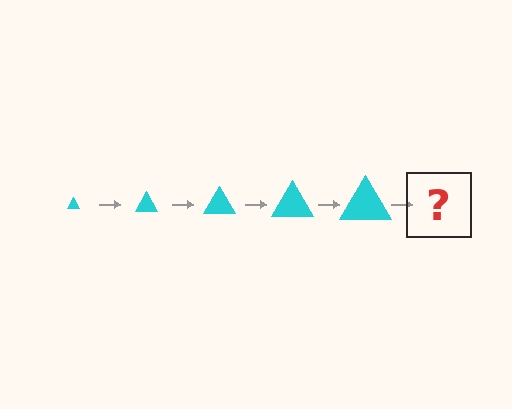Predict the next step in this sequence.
The next step is a cyan triangle, larger than the previous one.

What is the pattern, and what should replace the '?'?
The pattern is that the triangle gets progressively larger each step. The '?' should be a cyan triangle, larger than the previous one.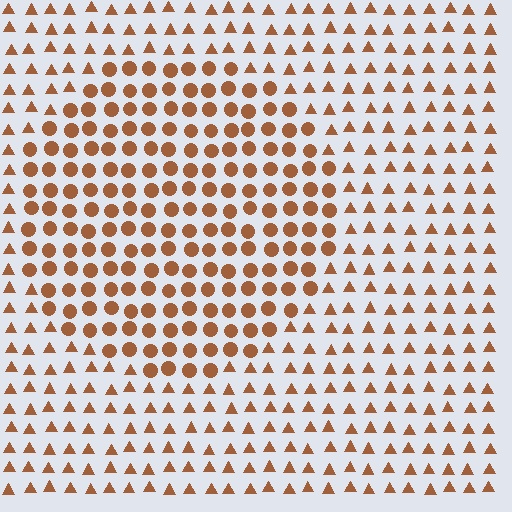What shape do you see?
I see a circle.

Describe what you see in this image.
The image is filled with small brown elements arranged in a uniform grid. A circle-shaped region contains circles, while the surrounding area contains triangles. The boundary is defined purely by the change in element shape.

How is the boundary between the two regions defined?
The boundary is defined by a change in element shape: circles inside vs. triangles outside. All elements share the same color and spacing.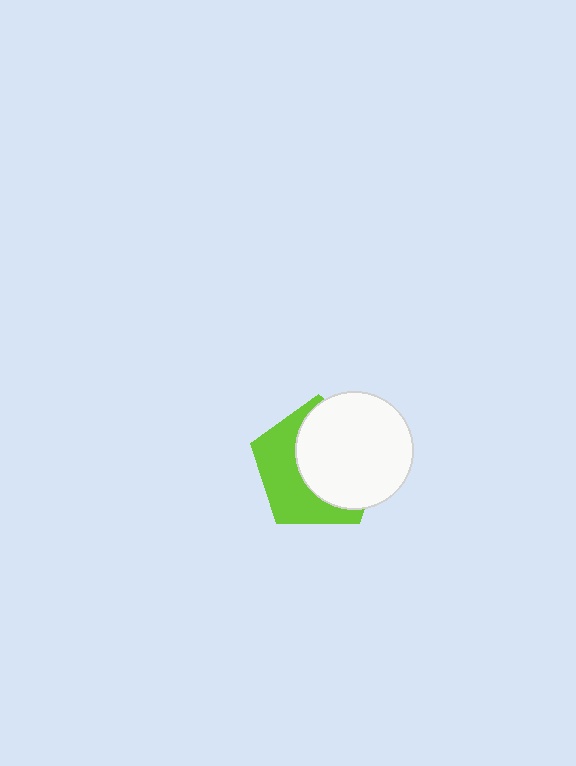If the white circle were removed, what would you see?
You would see the complete lime pentagon.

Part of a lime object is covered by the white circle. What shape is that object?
It is a pentagon.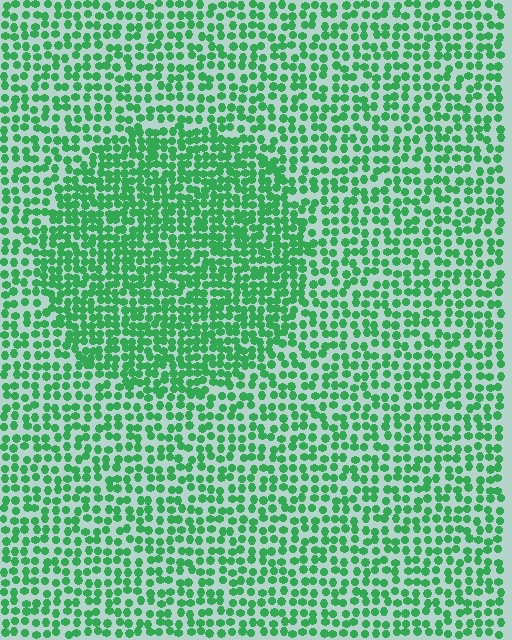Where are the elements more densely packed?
The elements are more densely packed inside the circle boundary.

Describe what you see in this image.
The image contains small green elements arranged at two different densities. A circle-shaped region is visible where the elements are more densely packed than the surrounding area.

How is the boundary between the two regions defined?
The boundary is defined by a change in element density (approximately 1.6x ratio). All elements are the same color, size, and shape.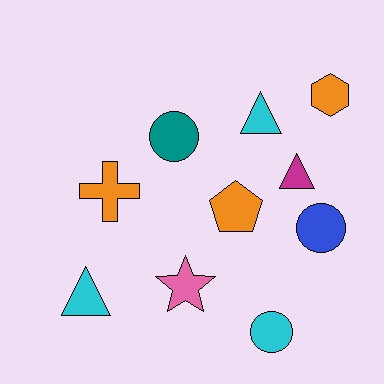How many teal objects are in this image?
There is 1 teal object.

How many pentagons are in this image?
There is 1 pentagon.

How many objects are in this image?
There are 10 objects.